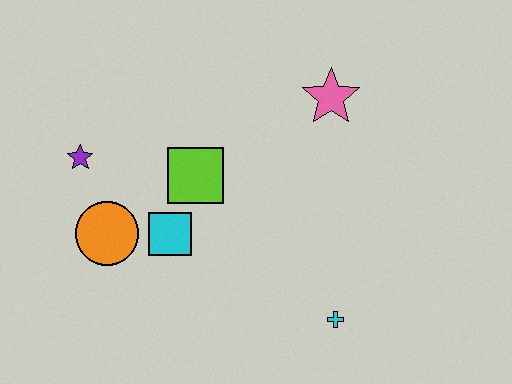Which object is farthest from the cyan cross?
The purple star is farthest from the cyan cross.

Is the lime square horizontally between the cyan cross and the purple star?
Yes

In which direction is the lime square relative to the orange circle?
The lime square is to the right of the orange circle.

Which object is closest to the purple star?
The orange circle is closest to the purple star.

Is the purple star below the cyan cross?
No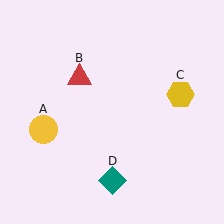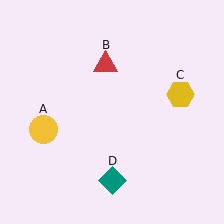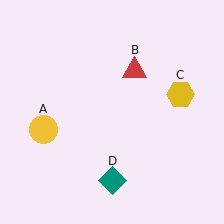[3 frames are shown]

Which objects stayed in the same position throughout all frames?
Yellow circle (object A) and yellow hexagon (object C) and teal diamond (object D) remained stationary.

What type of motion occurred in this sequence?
The red triangle (object B) rotated clockwise around the center of the scene.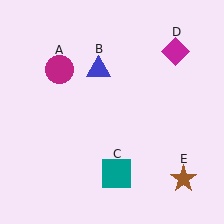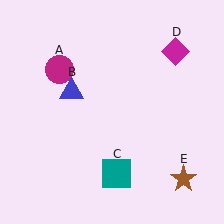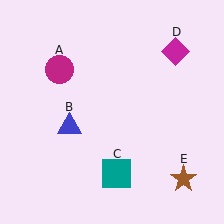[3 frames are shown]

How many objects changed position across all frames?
1 object changed position: blue triangle (object B).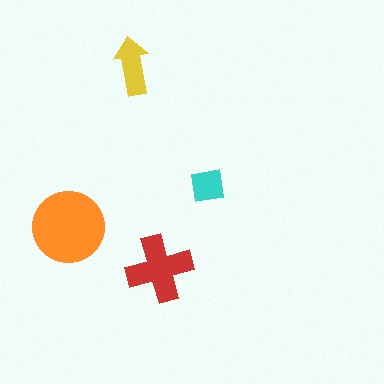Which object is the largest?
The orange circle.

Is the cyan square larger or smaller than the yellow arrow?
Smaller.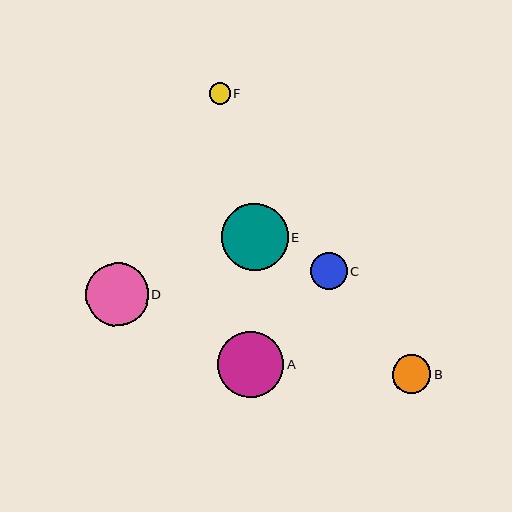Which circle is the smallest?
Circle F is the smallest with a size of approximately 21 pixels.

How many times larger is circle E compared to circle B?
Circle E is approximately 1.7 times the size of circle B.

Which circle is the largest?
Circle E is the largest with a size of approximately 67 pixels.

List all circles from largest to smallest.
From largest to smallest: E, A, D, B, C, F.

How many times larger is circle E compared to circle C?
Circle E is approximately 1.8 times the size of circle C.